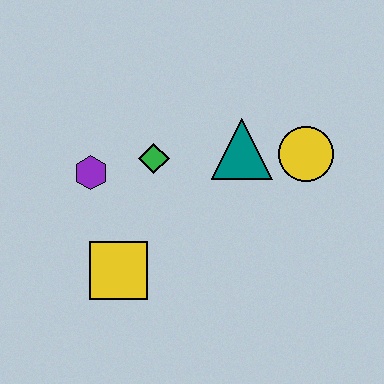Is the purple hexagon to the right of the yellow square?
No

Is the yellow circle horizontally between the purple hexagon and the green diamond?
No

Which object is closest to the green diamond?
The purple hexagon is closest to the green diamond.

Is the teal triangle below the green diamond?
No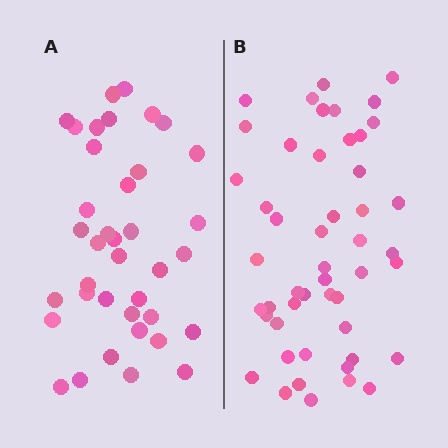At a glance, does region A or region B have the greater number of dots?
Region B (the right region) has more dots.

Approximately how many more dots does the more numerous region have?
Region B has roughly 12 or so more dots than region A.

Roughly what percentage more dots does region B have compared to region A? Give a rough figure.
About 30% more.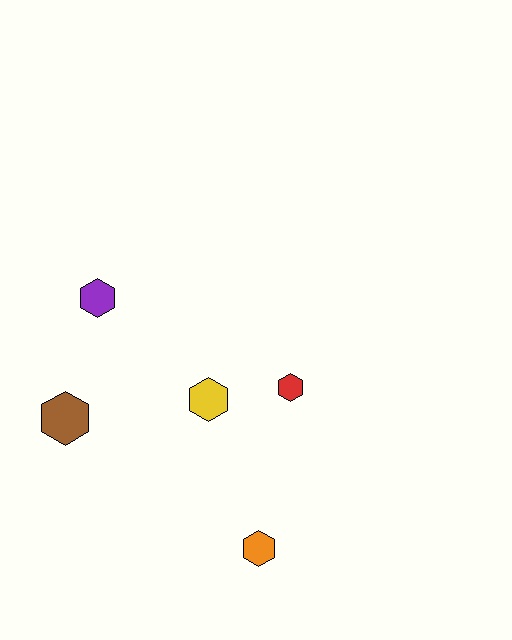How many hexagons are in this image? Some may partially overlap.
There are 5 hexagons.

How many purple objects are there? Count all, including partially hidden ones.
There is 1 purple object.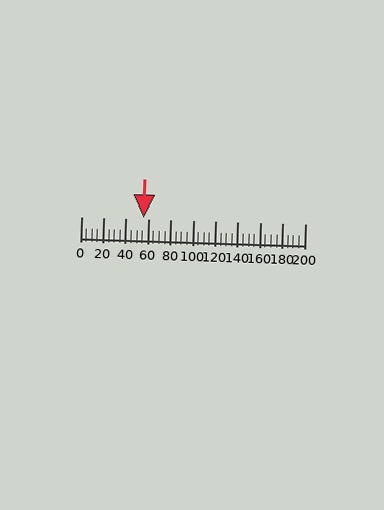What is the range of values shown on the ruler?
The ruler shows values from 0 to 200.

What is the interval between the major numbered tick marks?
The major tick marks are spaced 20 units apart.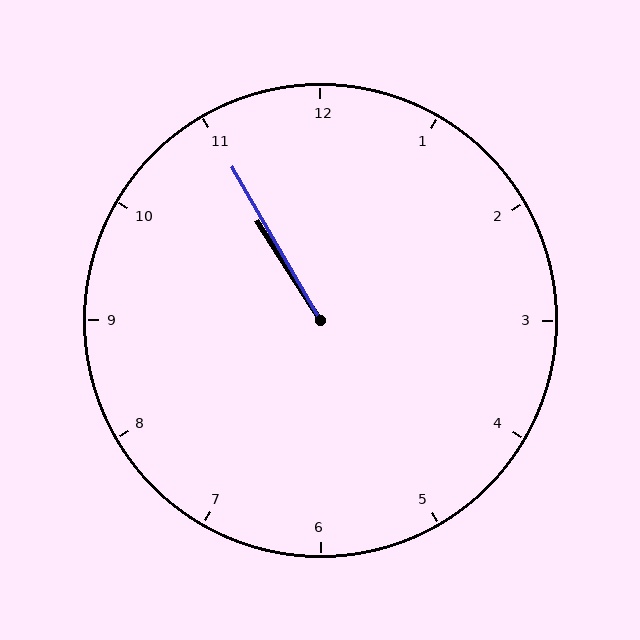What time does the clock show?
10:55.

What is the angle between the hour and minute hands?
Approximately 2 degrees.